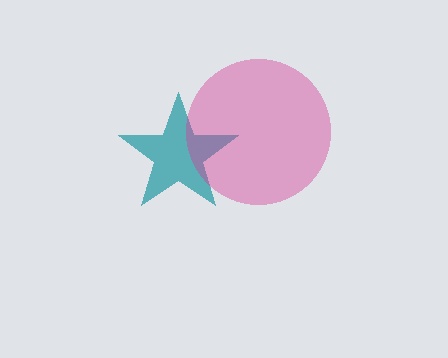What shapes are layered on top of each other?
The layered shapes are: a teal star, a magenta circle.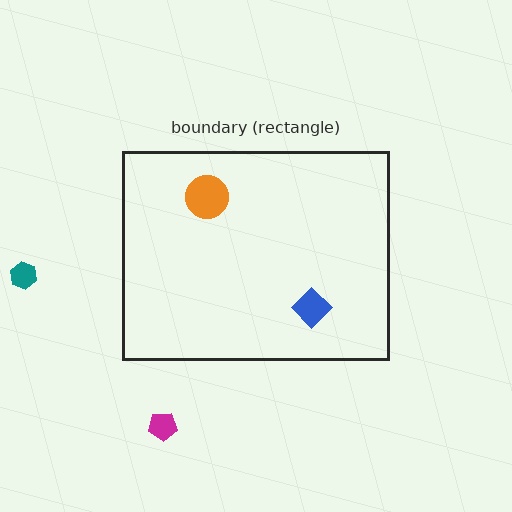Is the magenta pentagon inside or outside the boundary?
Outside.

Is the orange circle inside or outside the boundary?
Inside.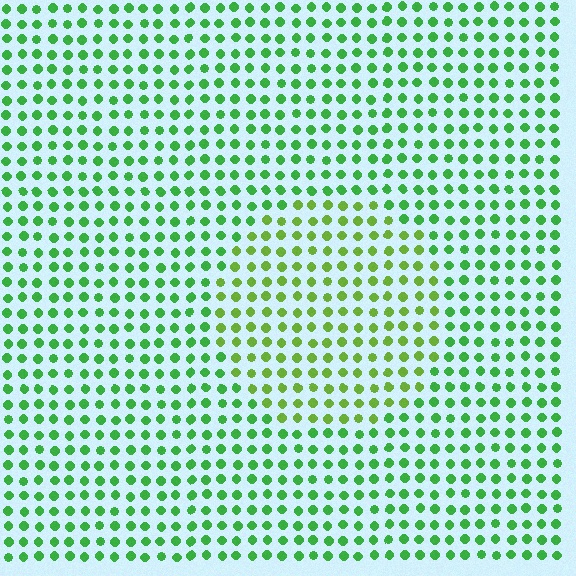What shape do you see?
I see a circle.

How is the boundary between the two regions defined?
The boundary is defined purely by a slight shift in hue (about 29 degrees). Spacing, size, and orientation are identical on both sides.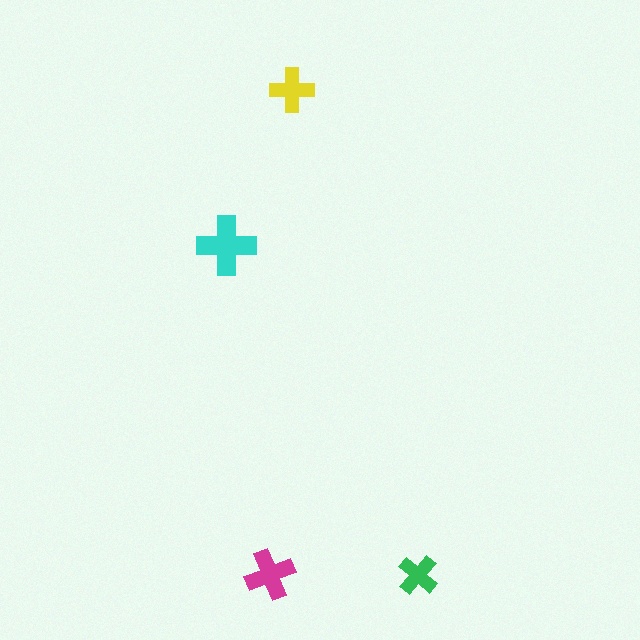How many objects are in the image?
There are 4 objects in the image.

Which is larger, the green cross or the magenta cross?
The magenta one.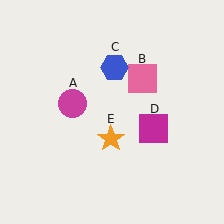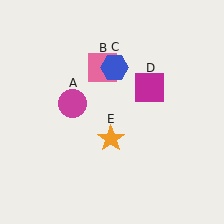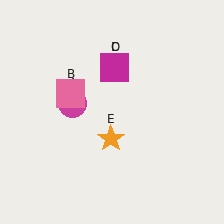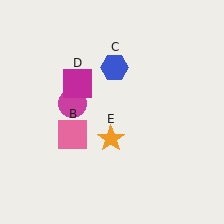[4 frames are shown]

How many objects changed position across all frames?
2 objects changed position: pink square (object B), magenta square (object D).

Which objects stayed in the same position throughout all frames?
Magenta circle (object A) and blue hexagon (object C) and orange star (object E) remained stationary.